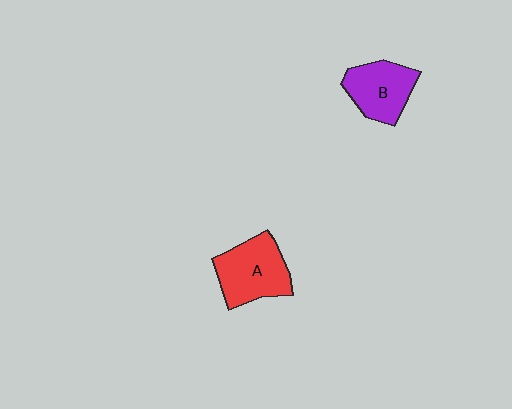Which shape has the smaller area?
Shape B (purple).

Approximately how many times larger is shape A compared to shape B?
Approximately 1.2 times.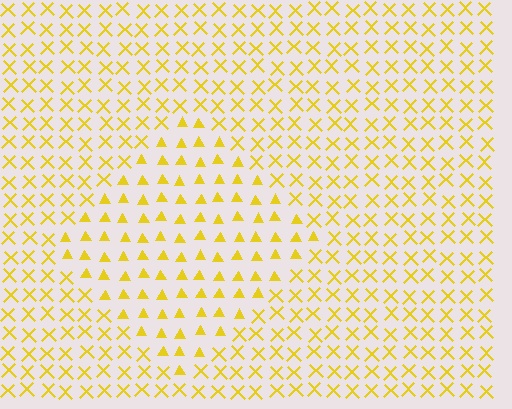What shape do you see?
I see a diamond.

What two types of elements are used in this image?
The image uses triangles inside the diamond region and X marks outside it.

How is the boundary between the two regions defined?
The boundary is defined by a change in element shape: triangles inside vs. X marks outside. All elements share the same color and spacing.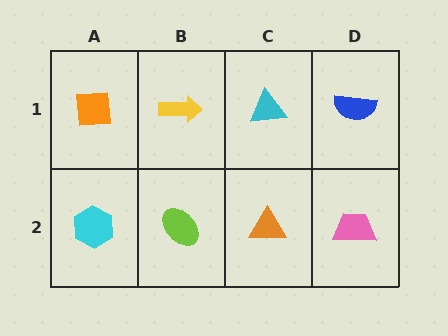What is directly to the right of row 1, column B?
A cyan triangle.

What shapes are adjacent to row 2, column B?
A yellow arrow (row 1, column B), a cyan hexagon (row 2, column A), an orange triangle (row 2, column C).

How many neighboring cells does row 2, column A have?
2.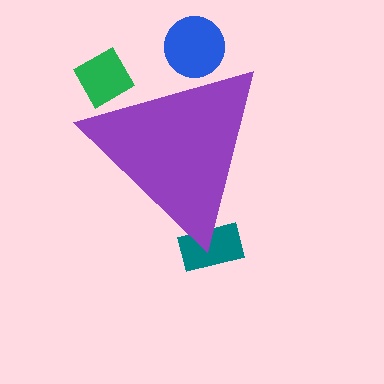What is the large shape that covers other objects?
A purple triangle.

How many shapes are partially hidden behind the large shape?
3 shapes are partially hidden.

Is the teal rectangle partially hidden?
Yes, the teal rectangle is partially hidden behind the purple triangle.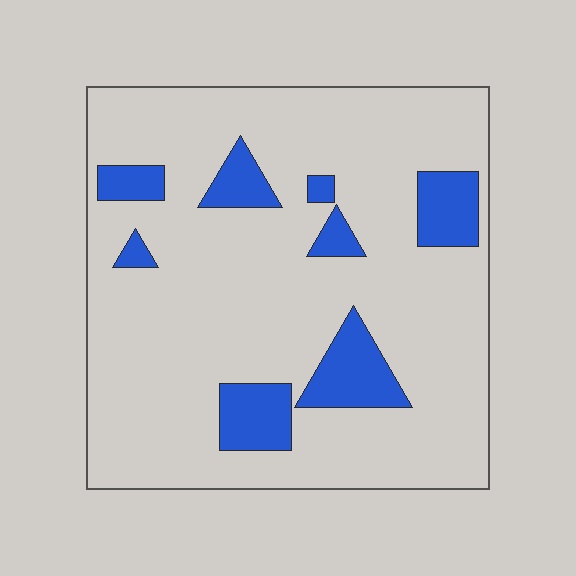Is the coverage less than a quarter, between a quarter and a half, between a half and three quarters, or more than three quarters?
Less than a quarter.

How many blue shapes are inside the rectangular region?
8.